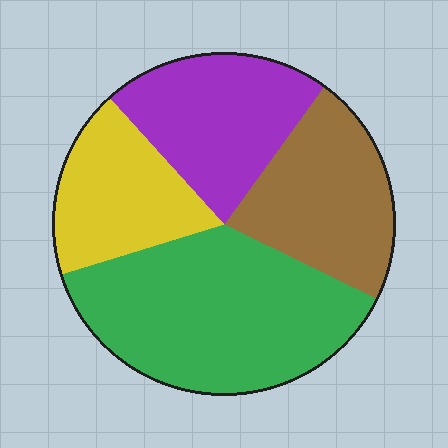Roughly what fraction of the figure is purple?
Purple takes up between a sixth and a third of the figure.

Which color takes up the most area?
Green, at roughly 40%.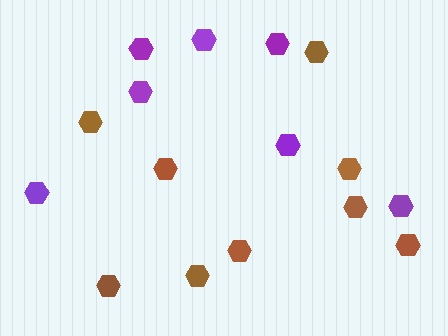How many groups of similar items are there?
There are 2 groups: one group of brown hexagons (9) and one group of purple hexagons (7).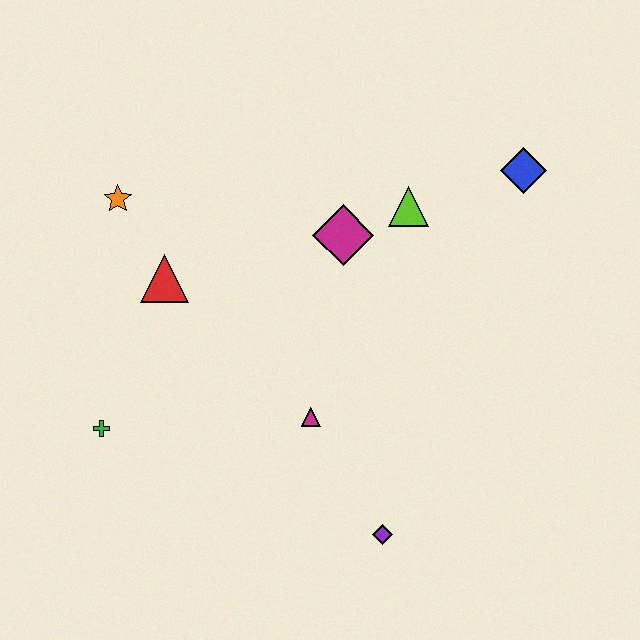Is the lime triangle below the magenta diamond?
No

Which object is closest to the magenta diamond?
The lime triangle is closest to the magenta diamond.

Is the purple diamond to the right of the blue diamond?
No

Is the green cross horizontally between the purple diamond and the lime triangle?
No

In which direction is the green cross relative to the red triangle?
The green cross is below the red triangle.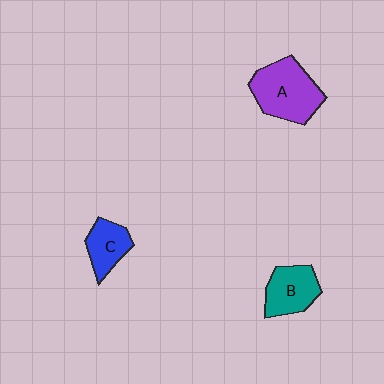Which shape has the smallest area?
Shape C (blue).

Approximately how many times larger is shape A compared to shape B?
Approximately 1.4 times.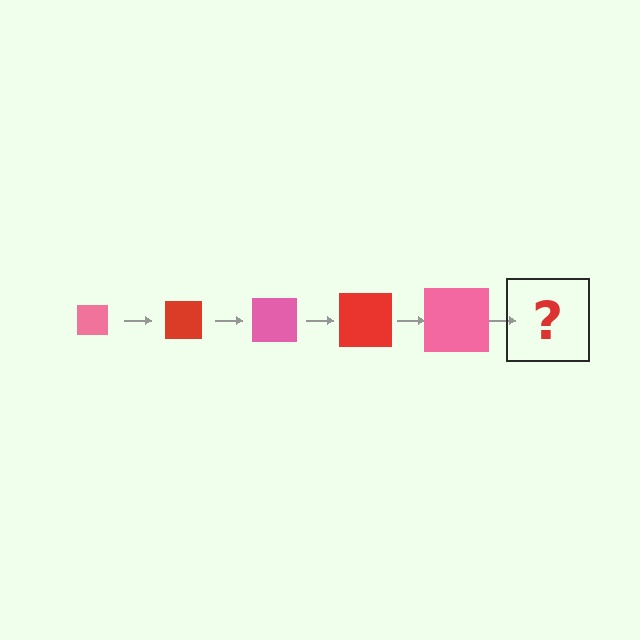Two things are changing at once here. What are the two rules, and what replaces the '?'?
The two rules are that the square grows larger each step and the color cycles through pink and red. The '?' should be a red square, larger than the previous one.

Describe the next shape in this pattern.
It should be a red square, larger than the previous one.